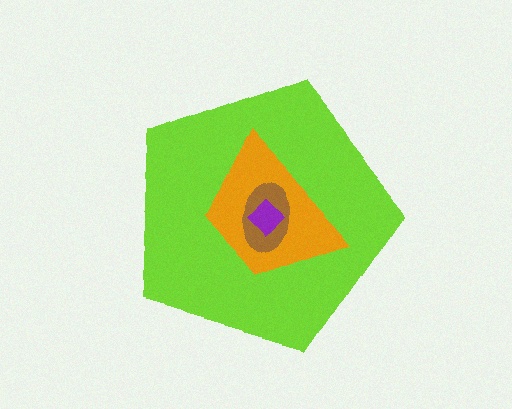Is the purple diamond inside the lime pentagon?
Yes.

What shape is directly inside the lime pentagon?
The orange trapezoid.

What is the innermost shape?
The purple diamond.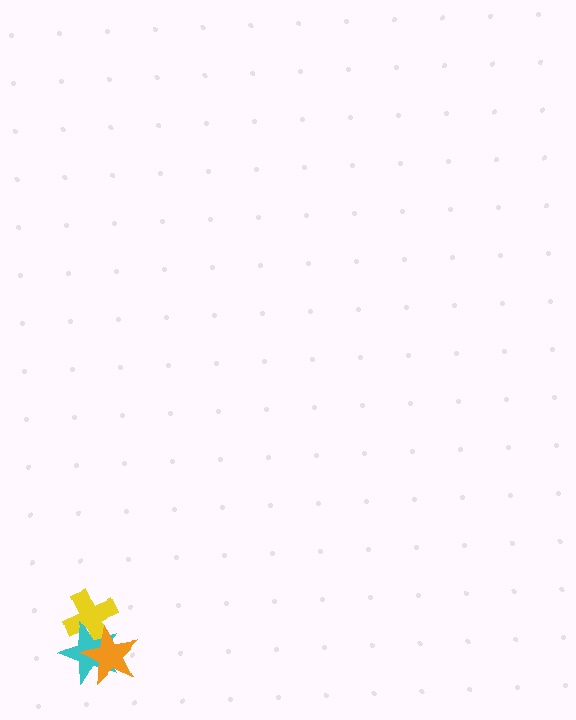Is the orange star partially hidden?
No, no other shape covers it.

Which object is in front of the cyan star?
The orange star is in front of the cyan star.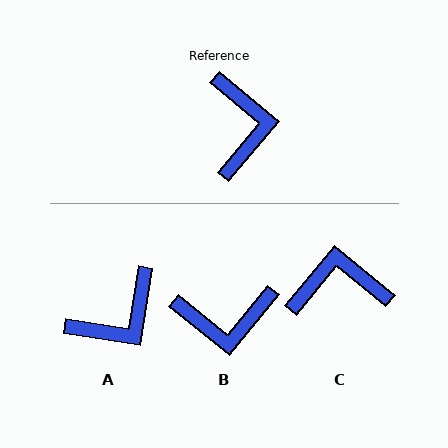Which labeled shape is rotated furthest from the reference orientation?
C, about 90 degrees away.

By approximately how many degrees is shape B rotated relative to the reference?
Approximately 89 degrees clockwise.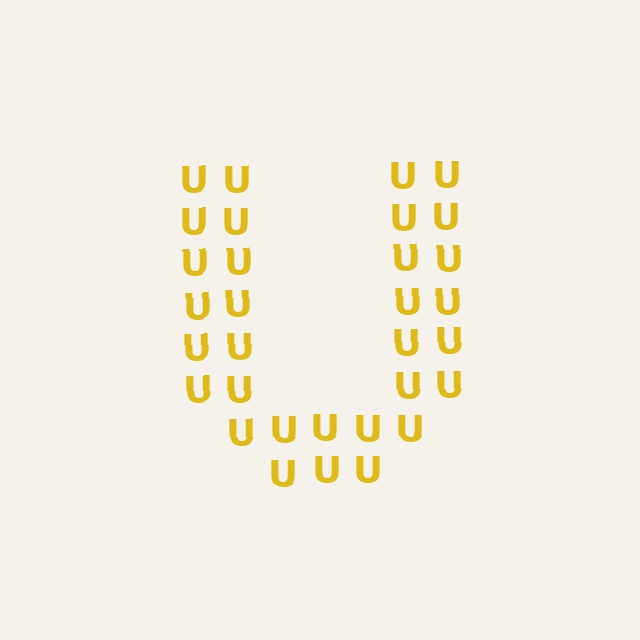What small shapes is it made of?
It is made of small letter U's.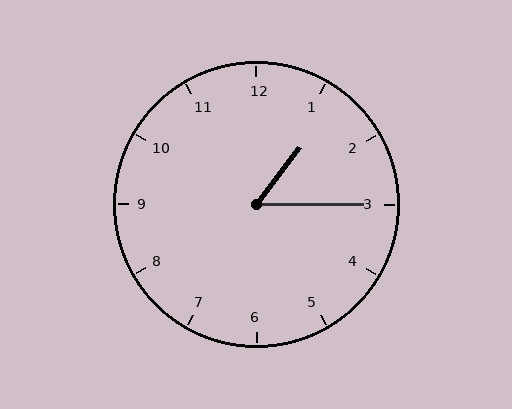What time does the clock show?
1:15.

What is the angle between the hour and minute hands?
Approximately 52 degrees.